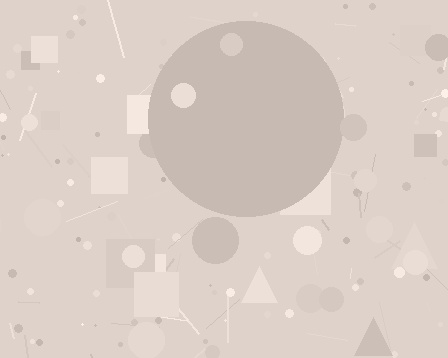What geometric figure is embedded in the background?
A circle is embedded in the background.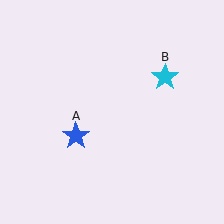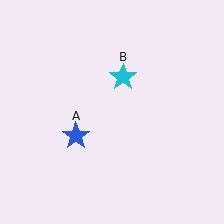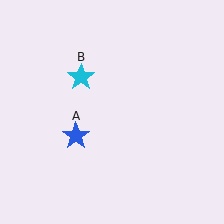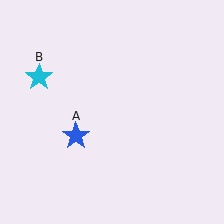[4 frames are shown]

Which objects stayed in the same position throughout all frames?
Blue star (object A) remained stationary.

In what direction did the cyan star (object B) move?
The cyan star (object B) moved left.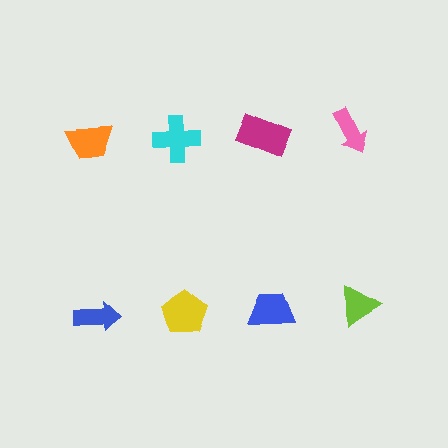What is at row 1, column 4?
A pink arrow.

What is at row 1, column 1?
An orange trapezoid.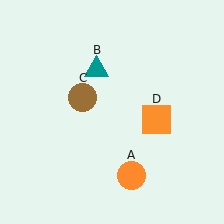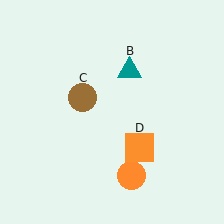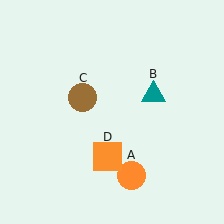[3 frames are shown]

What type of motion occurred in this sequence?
The teal triangle (object B), orange square (object D) rotated clockwise around the center of the scene.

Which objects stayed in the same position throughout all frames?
Orange circle (object A) and brown circle (object C) remained stationary.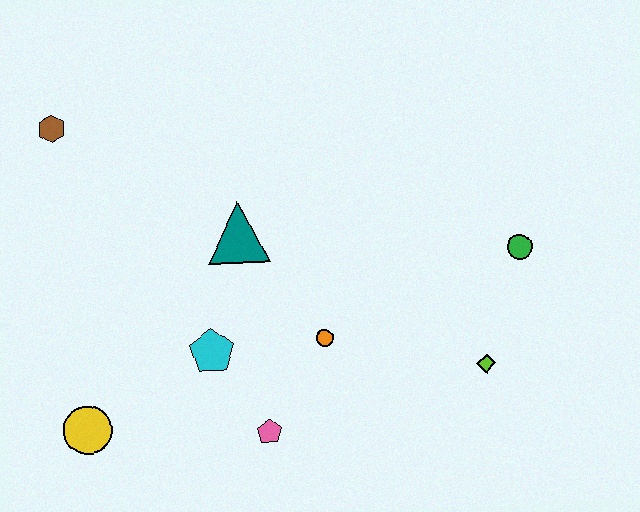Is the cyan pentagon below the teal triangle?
Yes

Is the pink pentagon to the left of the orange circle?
Yes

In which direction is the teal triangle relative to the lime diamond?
The teal triangle is to the left of the lime diamond.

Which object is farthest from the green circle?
The brown hexagon is farthest from the green circle.